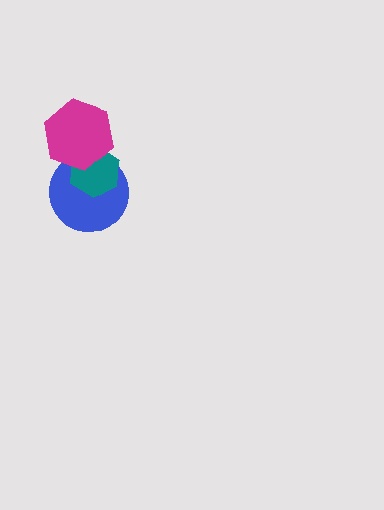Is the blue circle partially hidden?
Yes, it is partially covered by another shape.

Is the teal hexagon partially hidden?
Yes, it is partially covered by another shape.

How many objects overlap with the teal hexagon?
2 objects overlap with the teal hexagon.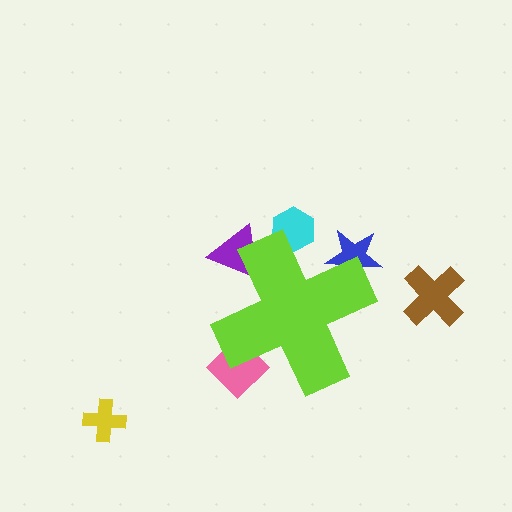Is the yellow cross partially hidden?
No, the yellow cross is fully visible.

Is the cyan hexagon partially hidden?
Yes, the cyan hexagon is partially hidden behind the lime cross.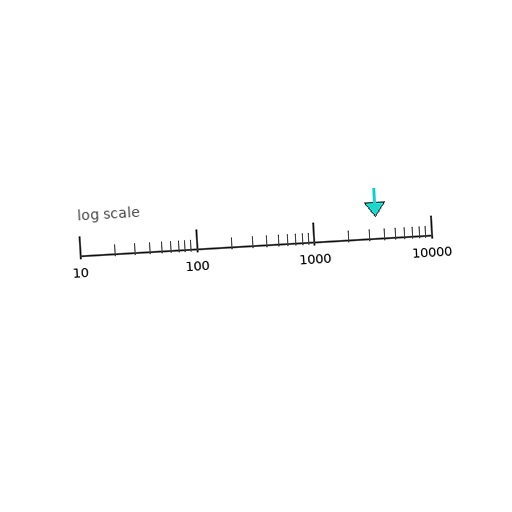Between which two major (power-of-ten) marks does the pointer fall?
The pointer is between 1000 and 10000.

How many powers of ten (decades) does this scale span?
The scale spans 3 decades, from 10 to 10000.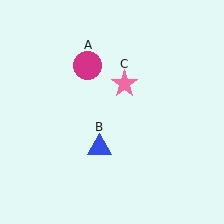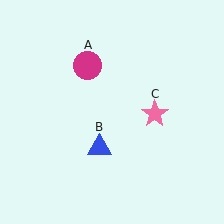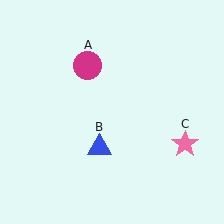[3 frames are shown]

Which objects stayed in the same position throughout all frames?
Magenta circle (object A) and blue triangle (object B) remained stationary.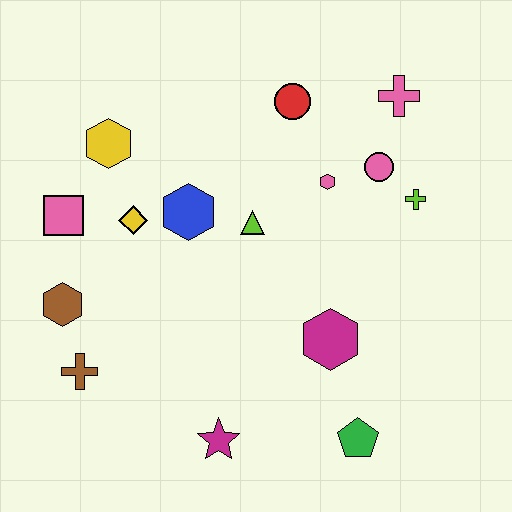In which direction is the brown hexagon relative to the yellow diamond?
The brown hexagon is below the yellow diamond.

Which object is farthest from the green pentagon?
The yellow hexagon is farthest from the green pentagon.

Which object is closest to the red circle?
The pink hexagon is closest to the red circle.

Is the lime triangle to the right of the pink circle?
No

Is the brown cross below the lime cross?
Yes